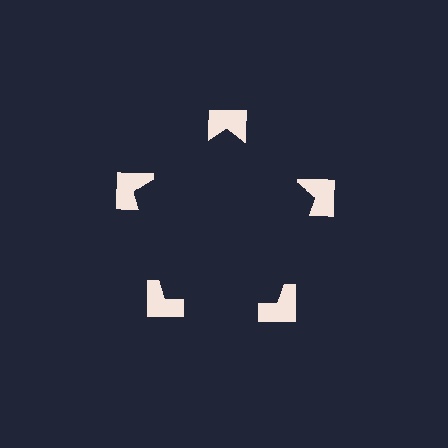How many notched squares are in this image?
There are 5 — one at each vertex of the illusory pentagon.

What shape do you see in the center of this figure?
An illusory pentagon — its edges are inferred from the aligned wedge cuts in the notched squares, not physically drawn.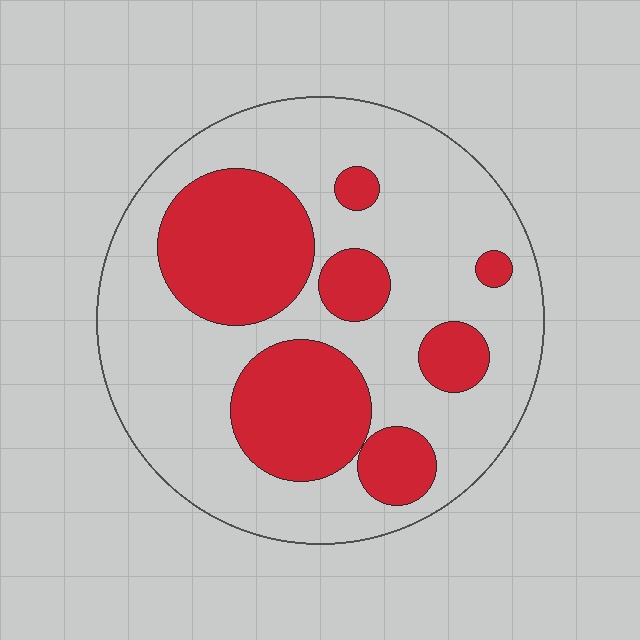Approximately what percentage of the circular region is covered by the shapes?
Approximately 35%.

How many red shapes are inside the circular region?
7.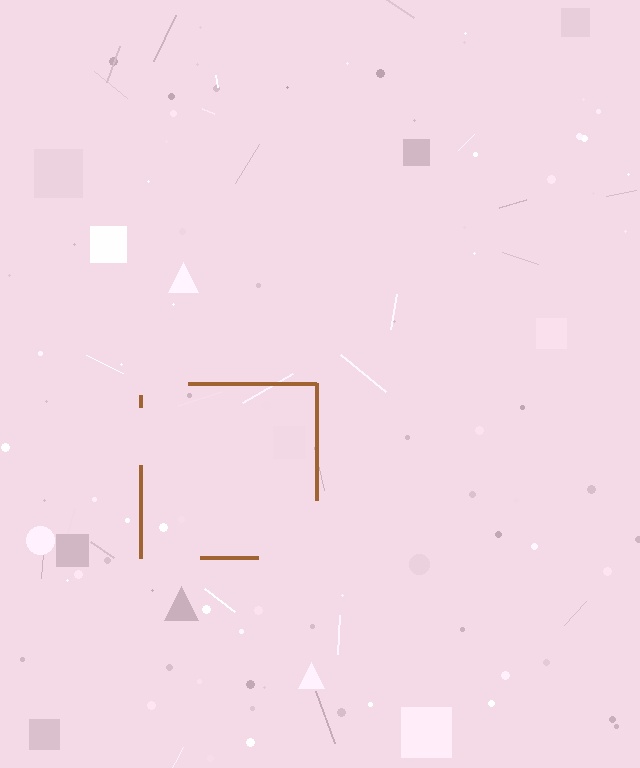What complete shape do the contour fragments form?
The contour fragments form a square.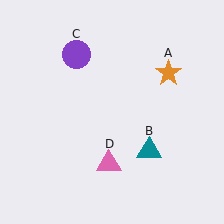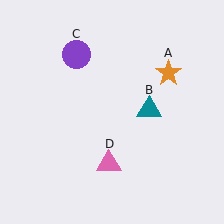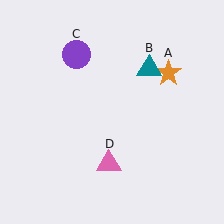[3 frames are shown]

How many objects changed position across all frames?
1 object changed position: teal triangle (object B).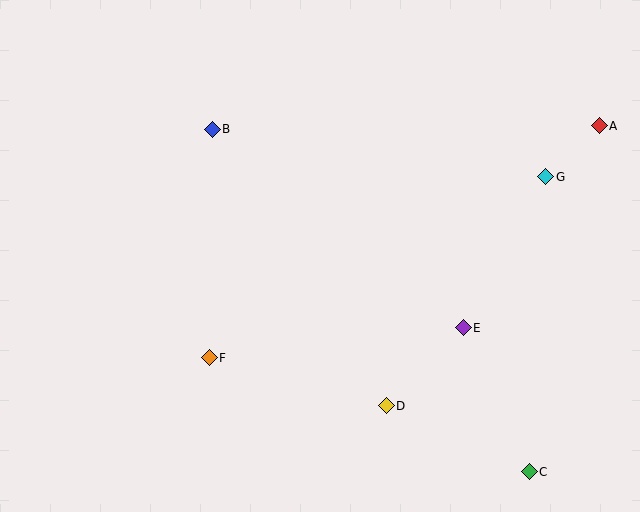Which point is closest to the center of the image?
Point F at (209, 358) is closest to the center.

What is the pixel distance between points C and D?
The distance between C and D is 157 pixels.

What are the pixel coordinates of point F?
Point F is at (209, 358).